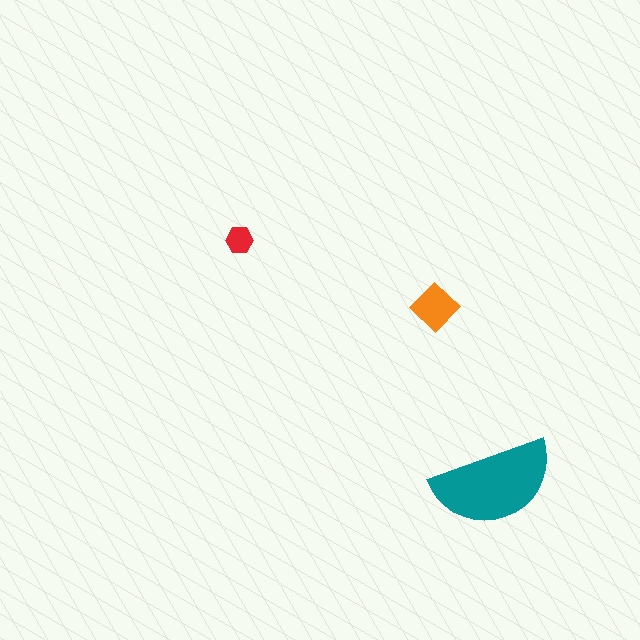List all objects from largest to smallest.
The teal semicircle, the orange diamond, the red hexagon.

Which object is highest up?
The red hexagon is topmost.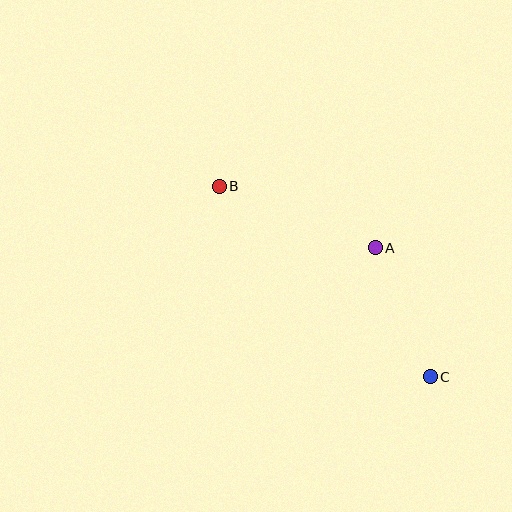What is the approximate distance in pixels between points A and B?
The distance between A and B is approximately 168 pixels.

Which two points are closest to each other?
Points A and C are closest to each other.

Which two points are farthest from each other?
Points B and C are farthest from each other.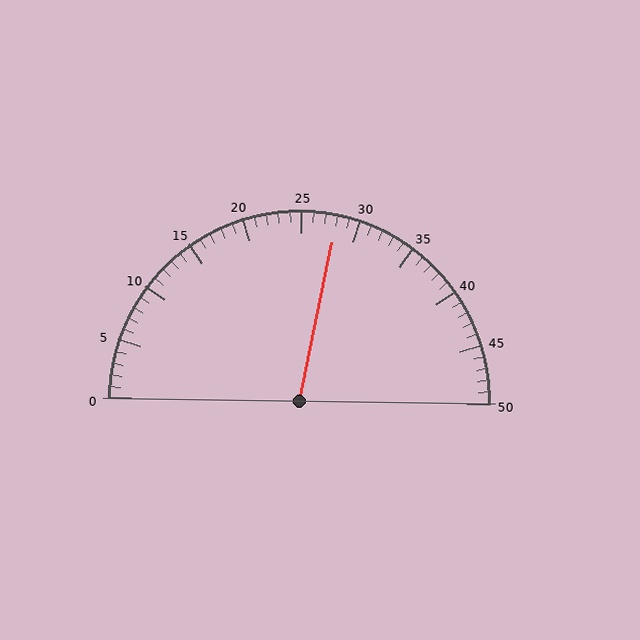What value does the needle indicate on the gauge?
The needle indicates approximately 28.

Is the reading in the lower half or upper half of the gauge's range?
The reading is in the upper half of the range (0 to 50).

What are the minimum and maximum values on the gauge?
The gauge ranges from 0 to 50.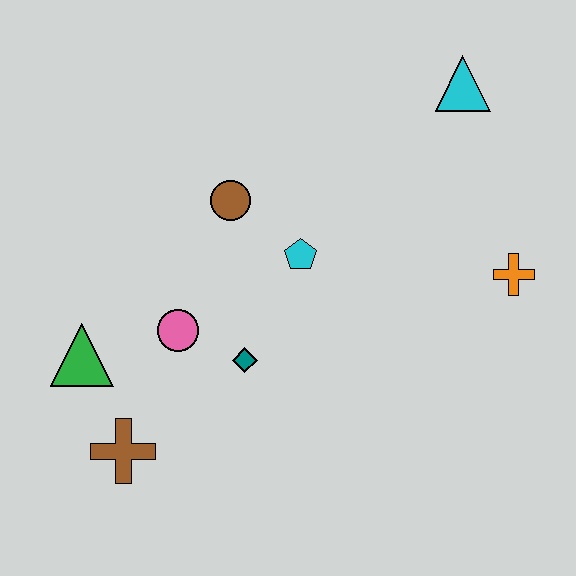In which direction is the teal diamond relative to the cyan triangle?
The teal diamond is below the cyan triangle.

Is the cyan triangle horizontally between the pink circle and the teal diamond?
No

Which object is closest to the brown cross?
The green triangle is closest to the brown cross.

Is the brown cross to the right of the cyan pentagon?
No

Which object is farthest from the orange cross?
The green triangle is farthest from the orange cross.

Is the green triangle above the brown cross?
Yes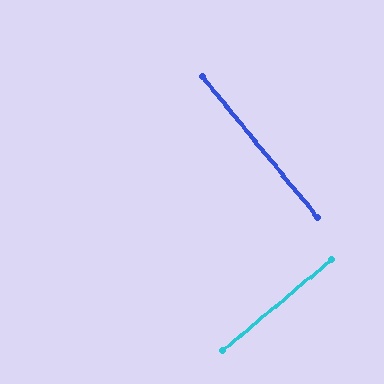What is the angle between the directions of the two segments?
Approximately 90 degrees.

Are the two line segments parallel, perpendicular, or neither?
Perpendicular — they meet at approximately 90°.